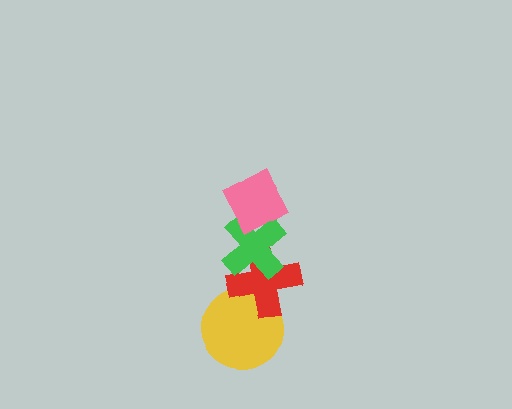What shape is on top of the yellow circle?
The red cross is on top of the yellow circle.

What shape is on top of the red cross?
The green cross is on top of the red cross.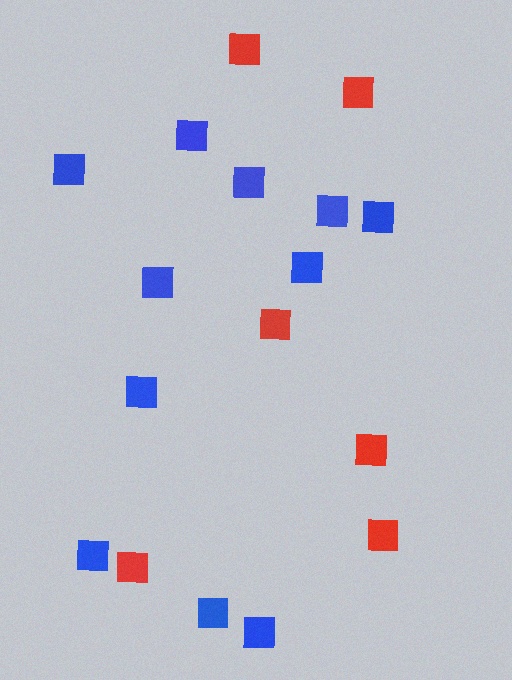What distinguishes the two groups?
There are 2 groups: one group of red squares (6) and one group of blue squares (11).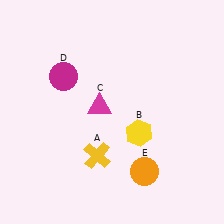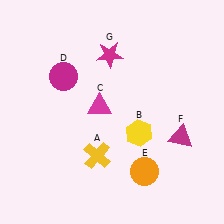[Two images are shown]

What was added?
A magenta triangle (F), a magenta star (G) were added in Image 2.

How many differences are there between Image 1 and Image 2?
There are 2 differences between the two images.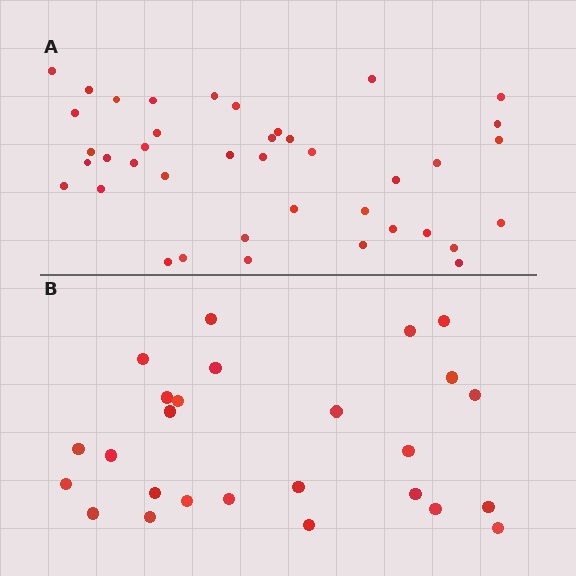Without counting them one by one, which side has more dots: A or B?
Region A (the top region) has more dots.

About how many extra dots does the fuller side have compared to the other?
Region A has approximately 15 more dots than region B.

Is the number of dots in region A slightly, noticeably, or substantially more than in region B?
Region A has substantially more. The ratio is roughly 1.5 to 1.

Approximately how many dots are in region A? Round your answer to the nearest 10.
About 40 dots.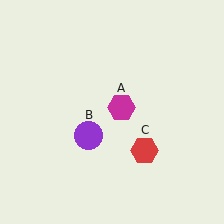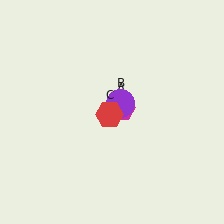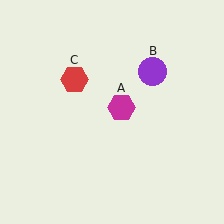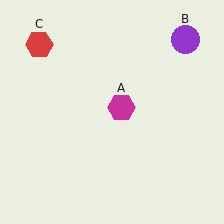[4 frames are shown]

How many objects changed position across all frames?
2 objects changed position: purple circle (object B), red hexagon (object C).